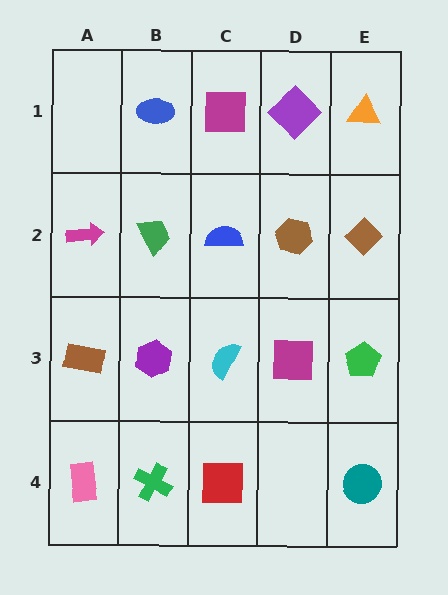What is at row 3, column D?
A magenta square.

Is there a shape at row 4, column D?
No, that cell is empty.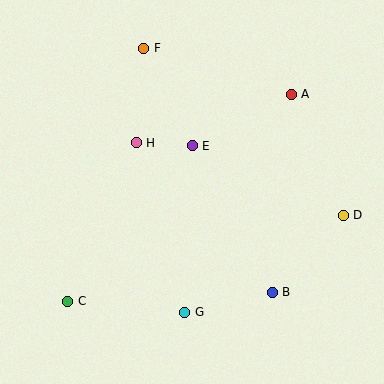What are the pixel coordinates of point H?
Point H is at (136, 143).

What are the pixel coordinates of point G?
Point G is at (185, 312).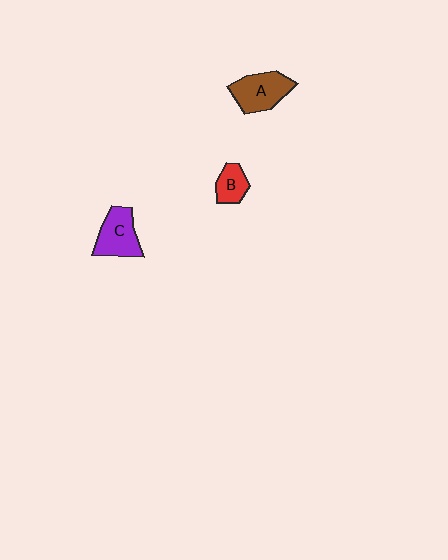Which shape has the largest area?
Shape A (brown).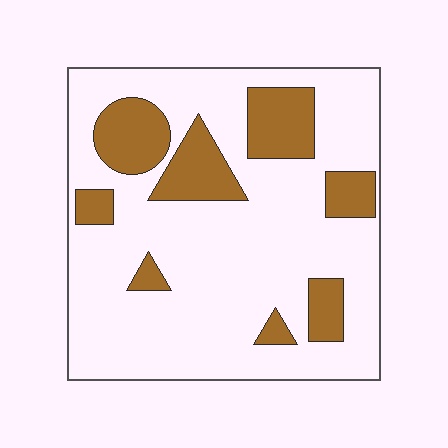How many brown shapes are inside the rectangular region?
8.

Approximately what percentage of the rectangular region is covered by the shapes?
Approximately 20%.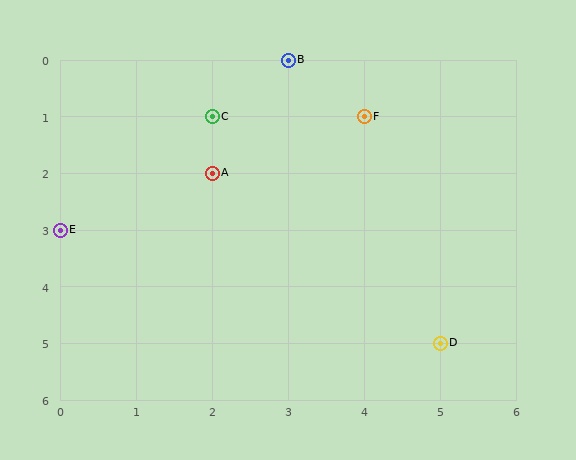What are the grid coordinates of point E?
Point E is at grid coordinates (0, 3).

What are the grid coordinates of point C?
Point C is at grid coordinates (2, 1).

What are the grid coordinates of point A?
Point A is at grid coordinates (2, 2).